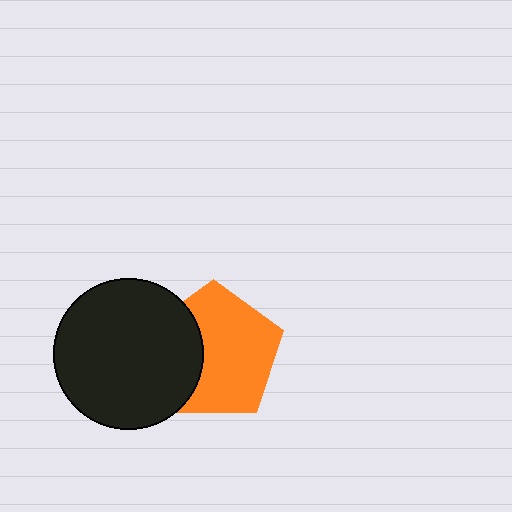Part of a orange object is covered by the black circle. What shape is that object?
It is a pentagon.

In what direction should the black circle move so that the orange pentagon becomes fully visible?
The black circle should move left. That is the shortest direction to clear the overlap and leave the orange pentagon fully visible.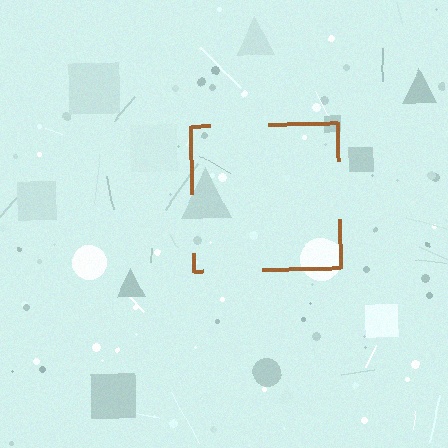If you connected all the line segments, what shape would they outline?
They would outline a square.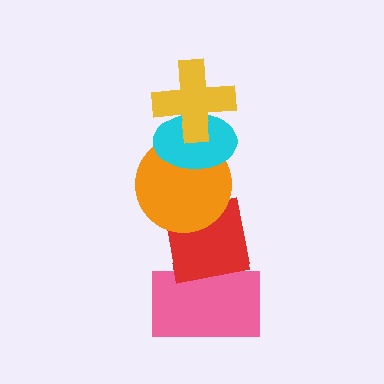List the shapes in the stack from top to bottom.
From top to bottom: the yellow cross, the cyan ellipse, the orange circle, the red square, the pink rectangle.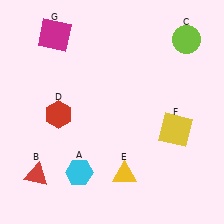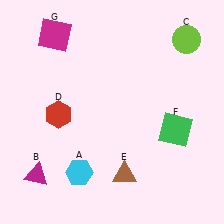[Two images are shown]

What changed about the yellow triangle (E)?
In Image 1, E is yellow. In Image 2, it changed to brown.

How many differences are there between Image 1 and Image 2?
There are 3 differences between the two images.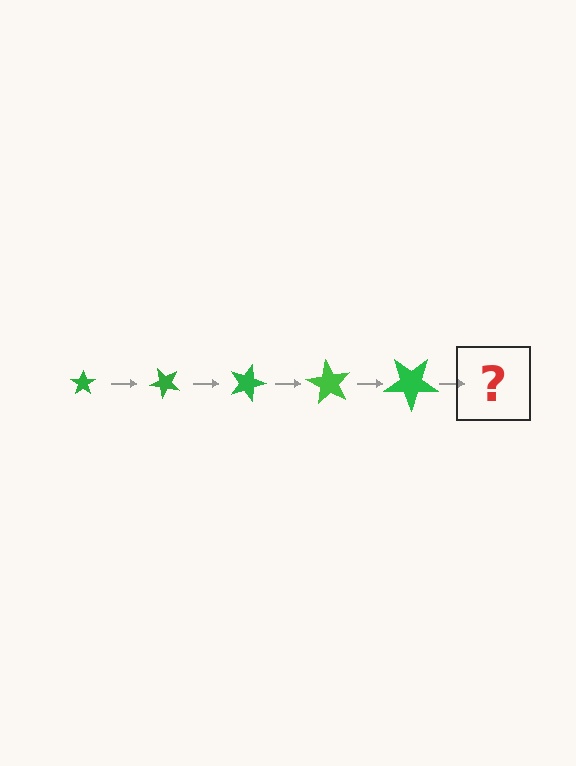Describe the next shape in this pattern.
It should be a star, larger than the previous one and rotated 225 degrees from the start.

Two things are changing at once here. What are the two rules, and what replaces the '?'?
The two rules are that the star grows larger each step and it rotates 45 degrees each step. The '?' should be a star, larger than the previous one and rotated 225 degrees from the start.